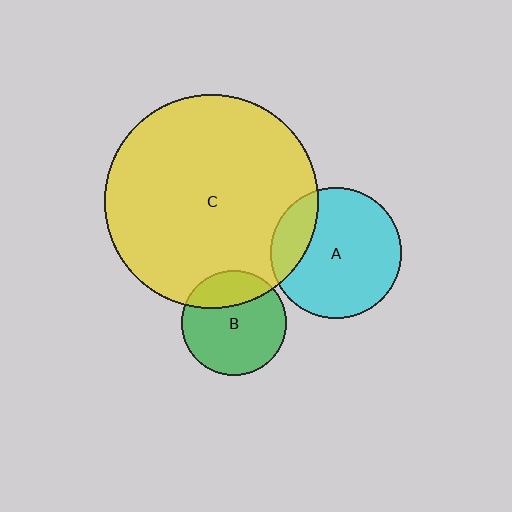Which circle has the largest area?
Circle C (yellow).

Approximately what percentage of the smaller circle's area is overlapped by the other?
Approximately 20%.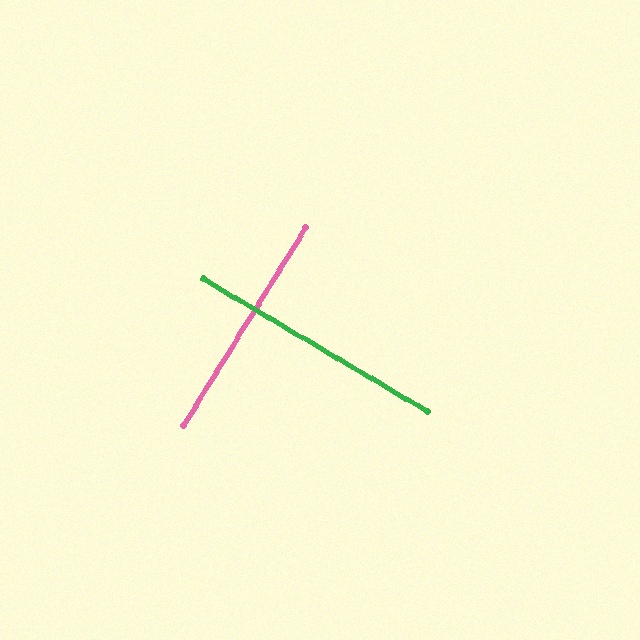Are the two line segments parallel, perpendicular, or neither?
Perpendicular — they meet at approximately 89°.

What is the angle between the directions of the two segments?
Approximately 89 degrees.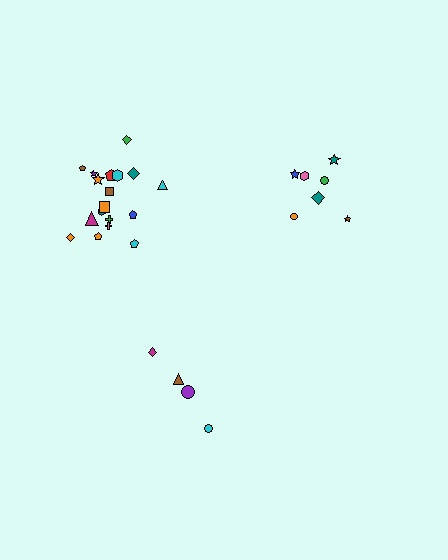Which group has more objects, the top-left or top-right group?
The top-left group.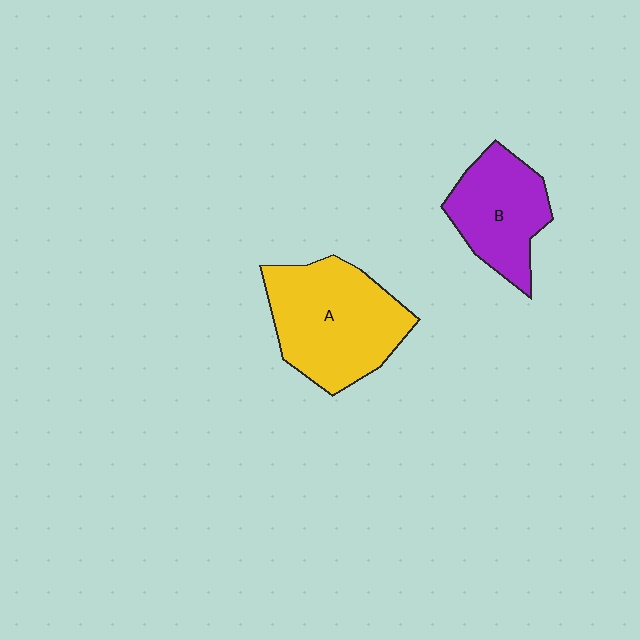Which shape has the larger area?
Shape A (yellow).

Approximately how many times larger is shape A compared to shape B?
Approximately 1.4 times.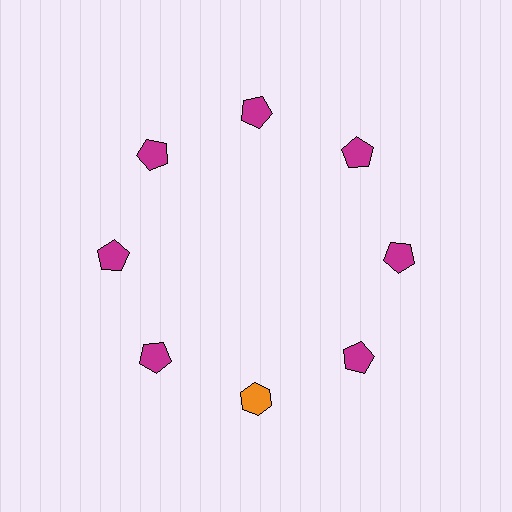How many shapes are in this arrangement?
There are 8 shapes arranged in a ring pattern.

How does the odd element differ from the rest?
It differs in both color (orange instead of magenta) and shape (hexagon instead of pentagon).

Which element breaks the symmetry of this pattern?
The orange hexagon at roughly the 6 o'clock position breaks the symmetry. All other shapes are magenta pentagons.